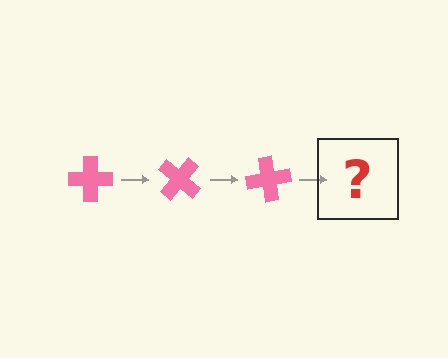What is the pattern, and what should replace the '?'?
The pattern is that the cross rotates 40 degrees each step. The '?' should be a pink cross rotated 120 degrees.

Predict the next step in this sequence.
The next step is a pink cross rotated 120 degrees.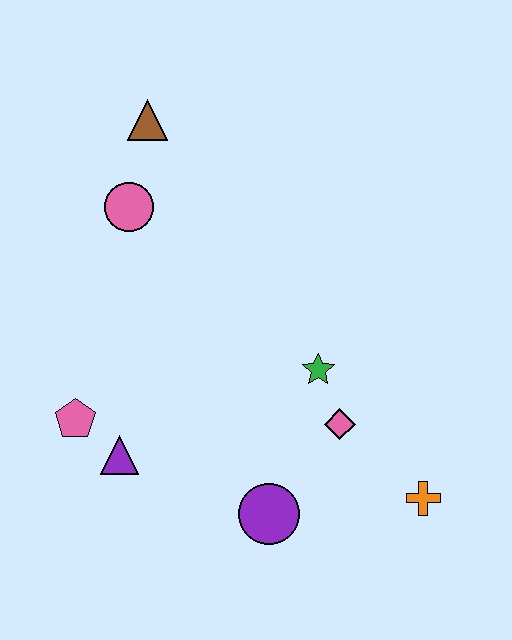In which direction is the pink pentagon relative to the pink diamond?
The pink pentagon is to the left of the pink diamond.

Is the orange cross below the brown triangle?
Yes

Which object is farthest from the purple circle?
The brown triangle is farthest from the purple circle.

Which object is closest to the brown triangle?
The pink circle is closest to the brown triangle.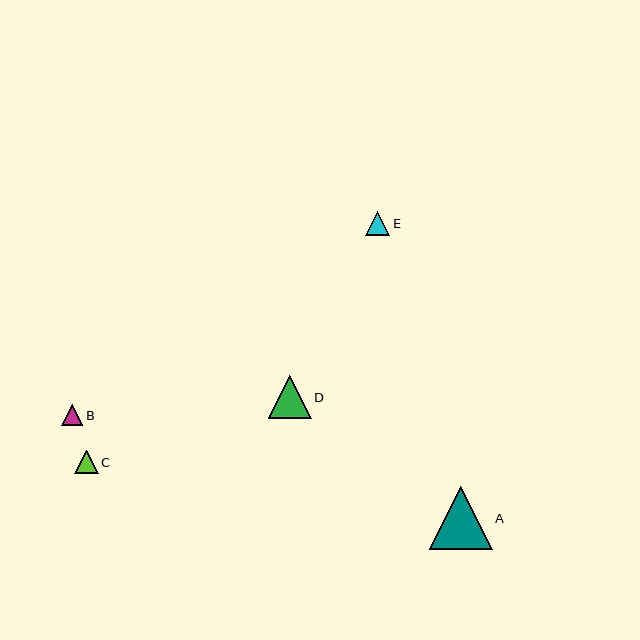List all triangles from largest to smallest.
From largest to smallest: A, D, E, C, B.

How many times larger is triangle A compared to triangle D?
Triangle A is approximately 1.5 times the size of triangle D.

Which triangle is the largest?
Triangle A is the largest with a size of approximately 62 pixels.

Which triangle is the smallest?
Triangle B is the smallest with a size of approximately 21 pixels.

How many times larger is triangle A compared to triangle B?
Triangle A is approximately 2.9 times the size of triangle B.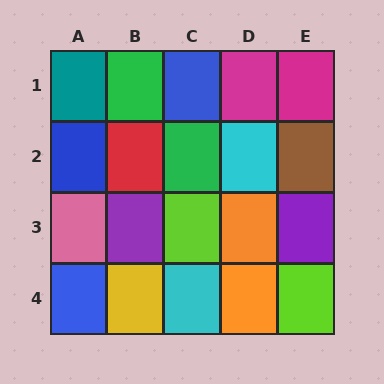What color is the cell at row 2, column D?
Cyan.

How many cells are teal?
1 cell is teal.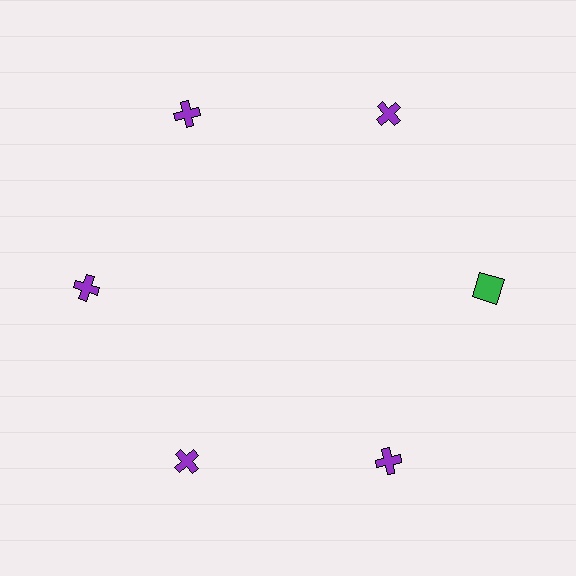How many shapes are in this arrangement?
There are 6 shapes arranged in a ring pattern.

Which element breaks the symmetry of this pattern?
The green square at roughly the 3 o'clock position breaks the symmetry. All other shapes are purple crosses.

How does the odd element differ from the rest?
It differs in both color (green instead of purple) and shape (square instead of cross).